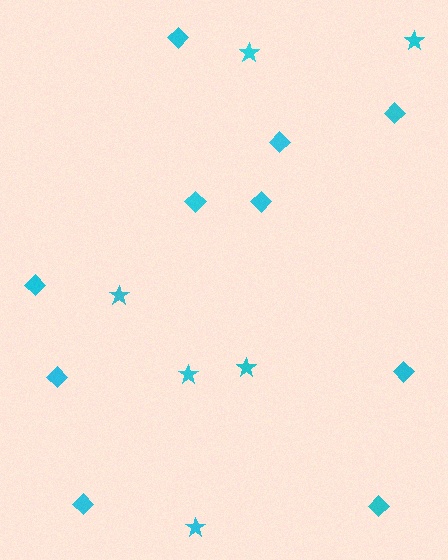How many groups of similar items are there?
There are 2 groups: one group of stars (6) and one group of diamonds (10).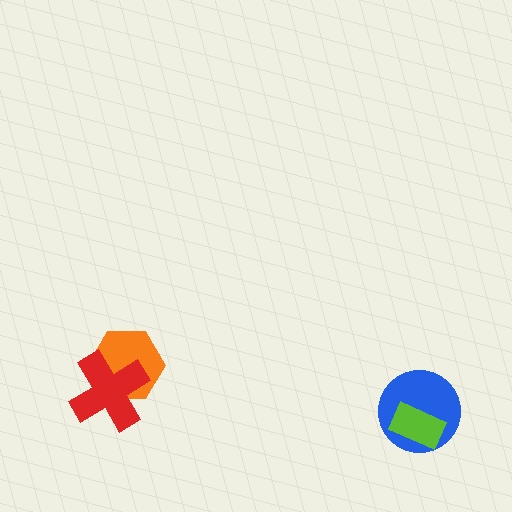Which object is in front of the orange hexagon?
The red cross is in front of the orange hexagon.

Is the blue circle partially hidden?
Yes, it is partially covered by another shape.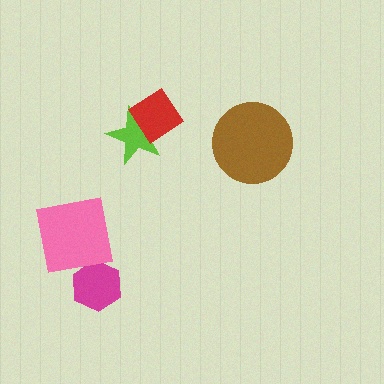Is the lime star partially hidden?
Yes, it is partially covered by another shape.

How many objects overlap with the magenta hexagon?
0 objects overlap with the magenta hexagon.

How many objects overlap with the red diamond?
1 object overlaps with the red diamond.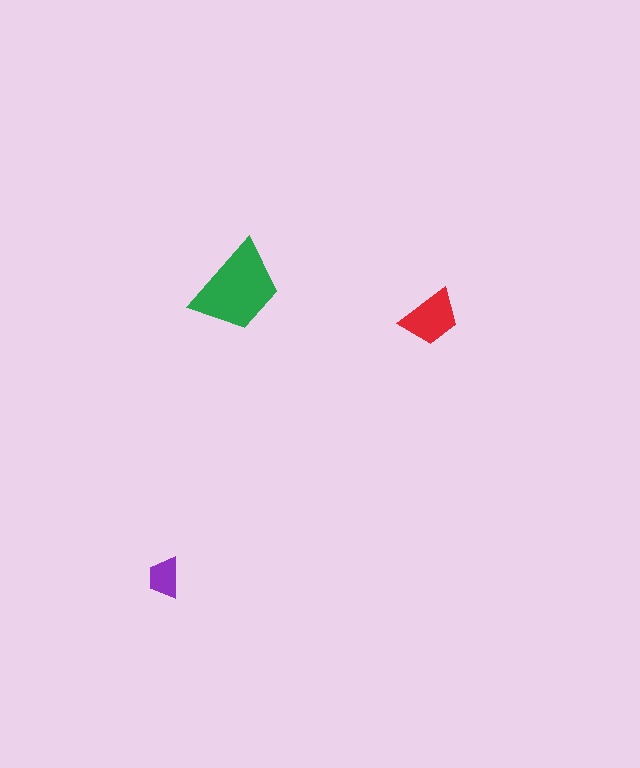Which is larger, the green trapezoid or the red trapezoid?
The green one.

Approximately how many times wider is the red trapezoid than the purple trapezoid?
About 1.5 times wider.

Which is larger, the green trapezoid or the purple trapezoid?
The green one.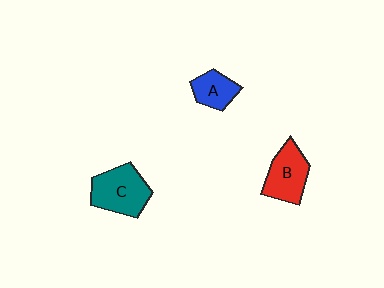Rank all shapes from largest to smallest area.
From largest to smallest: C (teal), B (red), A (blue).